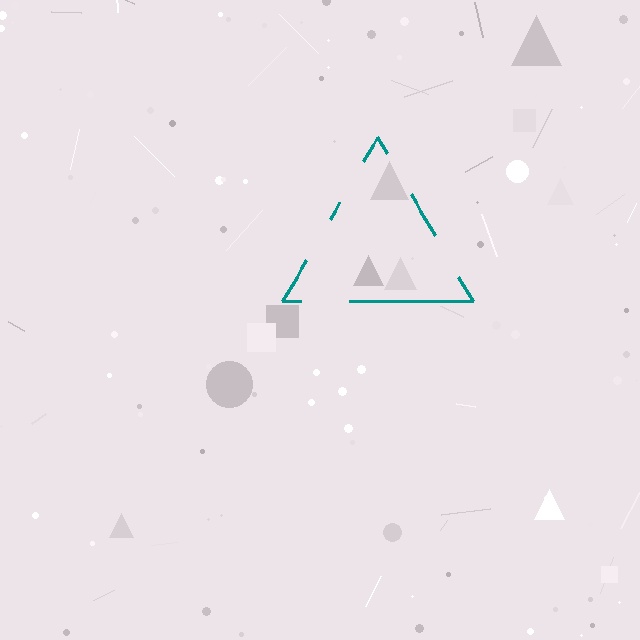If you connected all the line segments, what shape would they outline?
They would outline a triangle.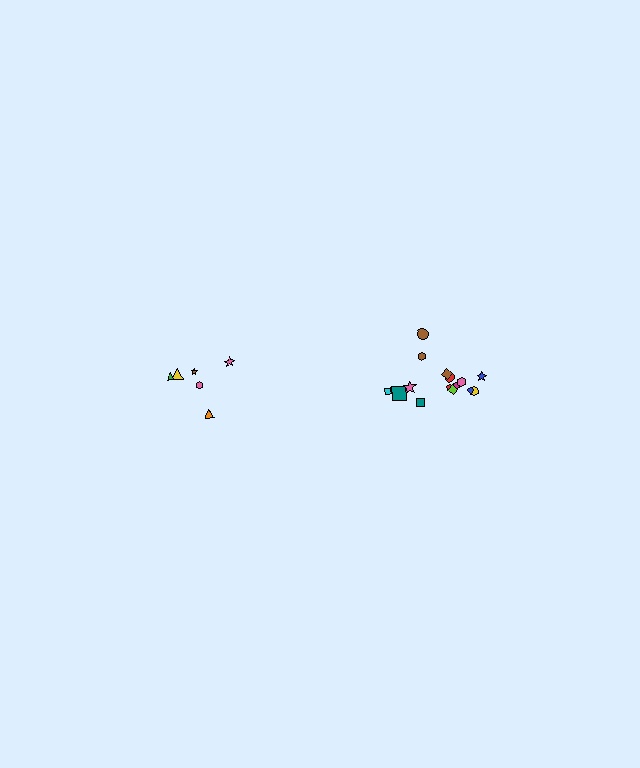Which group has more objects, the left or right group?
The right group.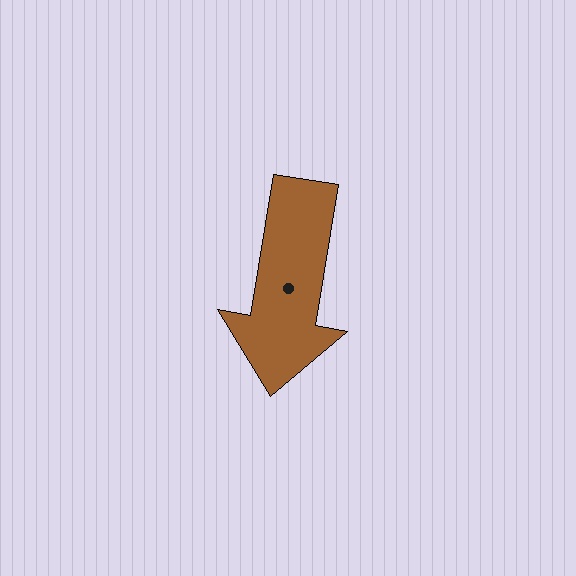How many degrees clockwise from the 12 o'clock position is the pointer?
Approximately 189 degrees.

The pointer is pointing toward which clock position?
Roughly 6 o'clock.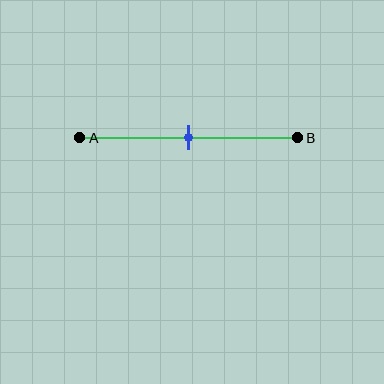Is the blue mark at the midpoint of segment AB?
Yes, the mark is approximately at the midpoint.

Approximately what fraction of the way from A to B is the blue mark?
The blue mark is approximately 50% of the way from A to B.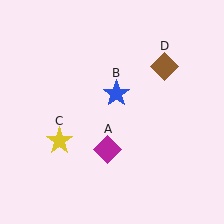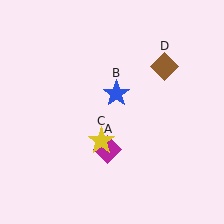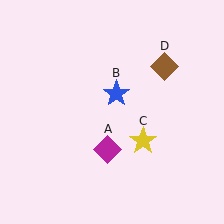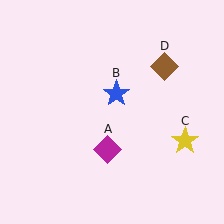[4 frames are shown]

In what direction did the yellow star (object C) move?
The yellow star (object C) moved right.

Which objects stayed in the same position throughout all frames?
Magenta diamond (object A) and blue star (object B) and brown diamond (object D) remained stationary.